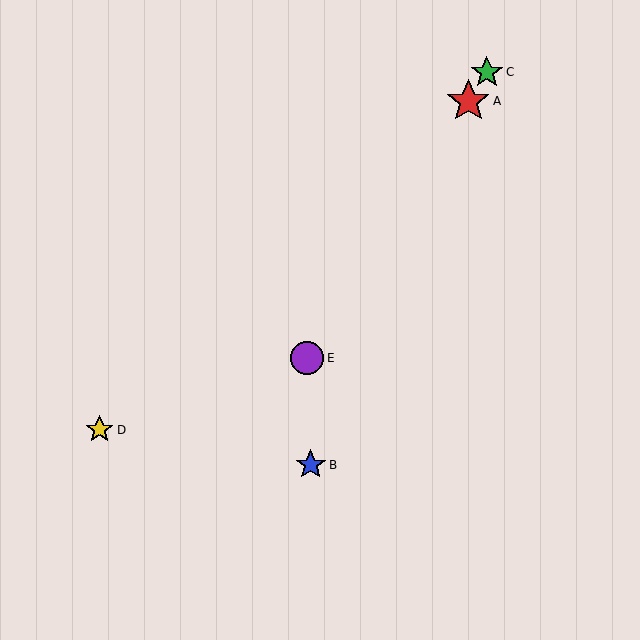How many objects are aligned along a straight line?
3 objects (A, C, E) are aligned along a straight line.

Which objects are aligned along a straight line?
Objects A, C, E are aligned along a straight line.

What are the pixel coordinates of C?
Object C is at (487, 72).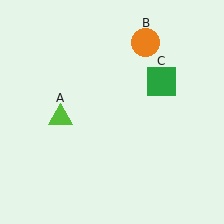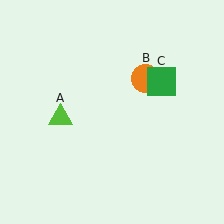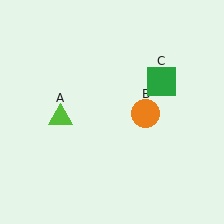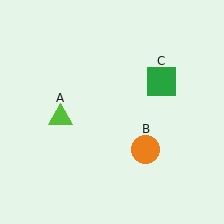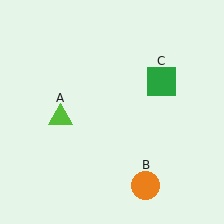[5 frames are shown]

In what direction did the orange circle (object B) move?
The orange circle (object B) moved down.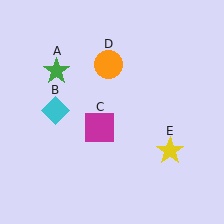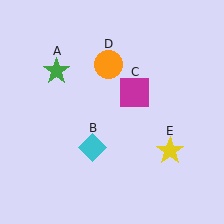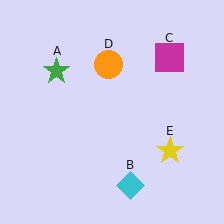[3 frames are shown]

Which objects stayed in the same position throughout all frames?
Green star (object A) and orange circle (object D) and yellow star (object E) remained stationary.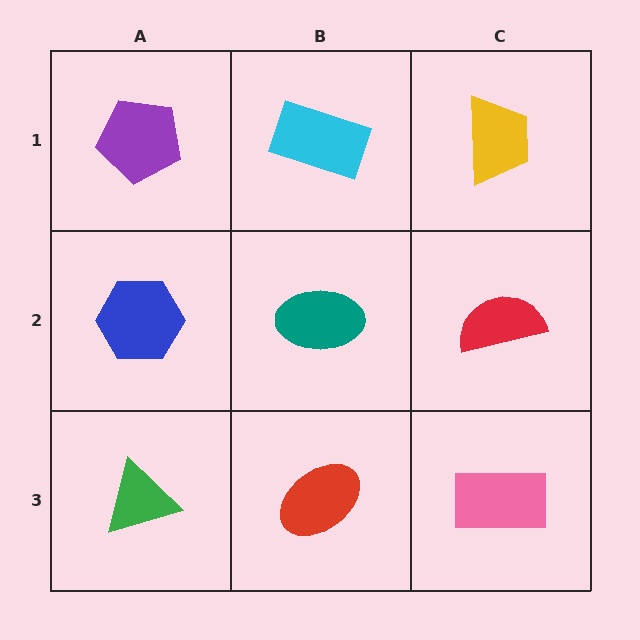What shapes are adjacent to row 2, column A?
A purple pentagon (row 1, column A), a green triangle (row 3, column A), a teal ellipse (row 2, column B).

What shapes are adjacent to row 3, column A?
A blue hexagon (row 2, column A), a red ellipse (row 3, column B).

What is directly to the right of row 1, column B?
A yellow trapezoid.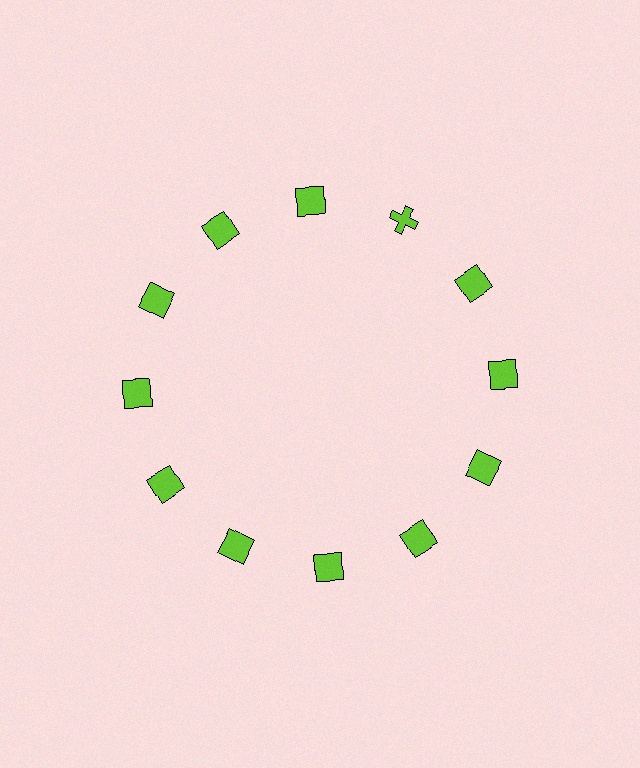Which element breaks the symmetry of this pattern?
The lime cross at roughly the 1 o'clock position breaks the symmetry. All other shapes are lime squares.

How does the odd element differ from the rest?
It has a different shape: cross instead of square.